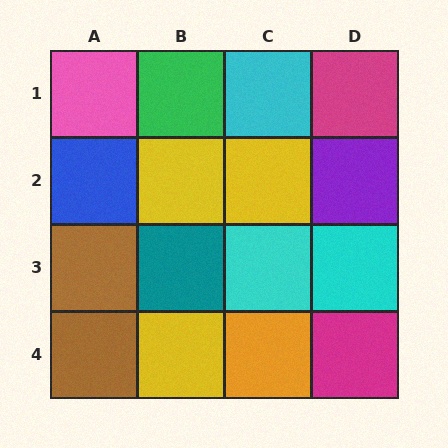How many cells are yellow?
3 cells are yellow.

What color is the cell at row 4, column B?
Yellow.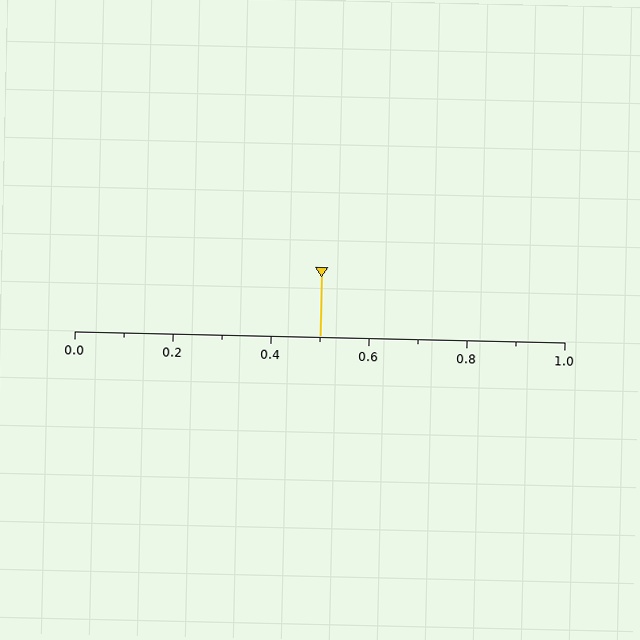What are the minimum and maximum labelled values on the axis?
The axis runs from 0.0 to 1.0.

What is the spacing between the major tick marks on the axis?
The major ticks are spaced 0.2 apart.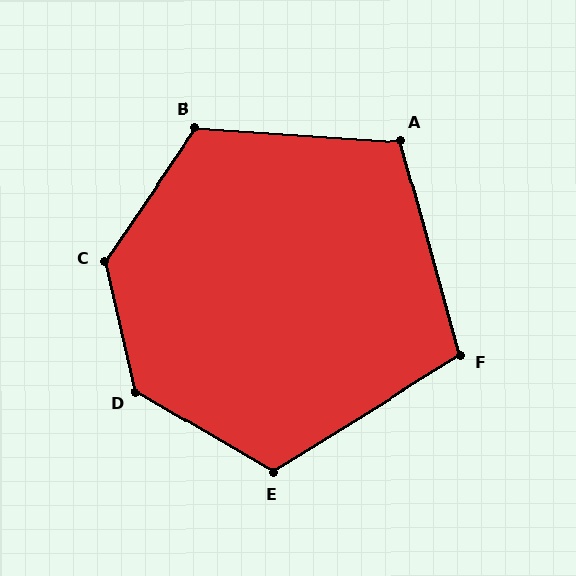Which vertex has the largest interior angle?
D, at approximately 133 degrees.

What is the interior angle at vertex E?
Approximately 118 degrees (obtuse).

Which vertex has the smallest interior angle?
F, at approximately 107 degrees.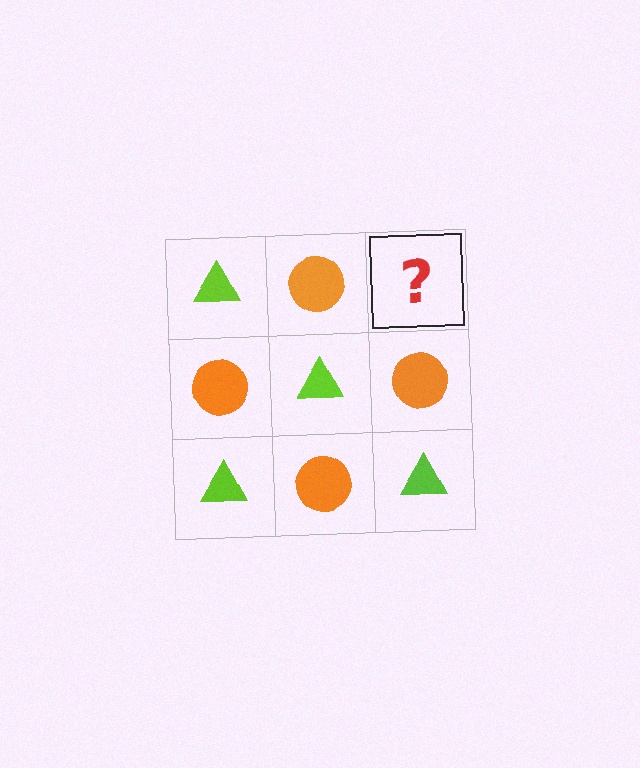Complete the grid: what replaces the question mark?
The question mark should be replaced with a lime triangle.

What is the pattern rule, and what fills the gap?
The rule is that it alternates lime triangle and orange circle in a checkerboard pattern. The gap should be filled with a lime triangle.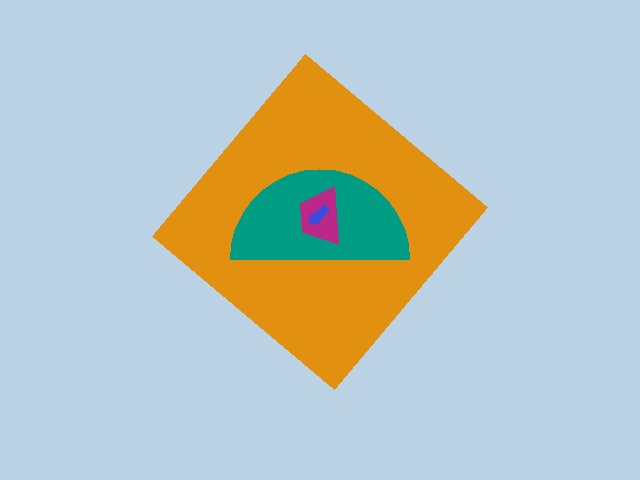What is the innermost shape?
The blue arrow.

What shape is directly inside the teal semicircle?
The magenta trapezoid.